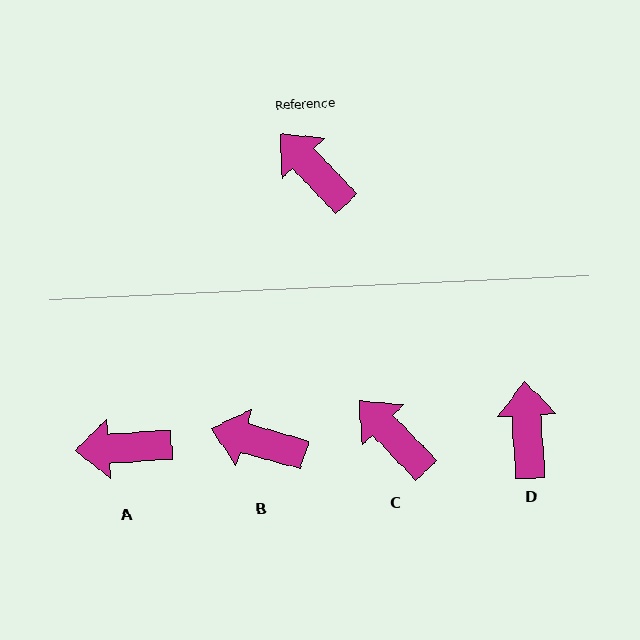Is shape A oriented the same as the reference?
No, it is off by about 50 degrees.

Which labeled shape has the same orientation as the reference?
C.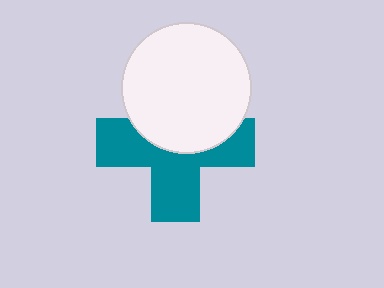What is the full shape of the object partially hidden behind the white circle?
The partially hidden object is a teal cross.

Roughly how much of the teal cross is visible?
About half of it is visible (roughly 57%).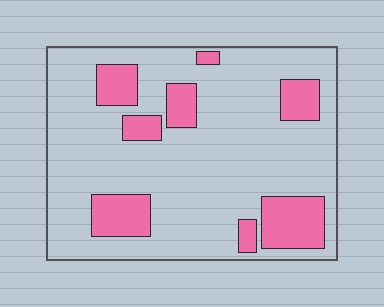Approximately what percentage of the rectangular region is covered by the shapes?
Approximately 20%.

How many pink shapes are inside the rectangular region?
8.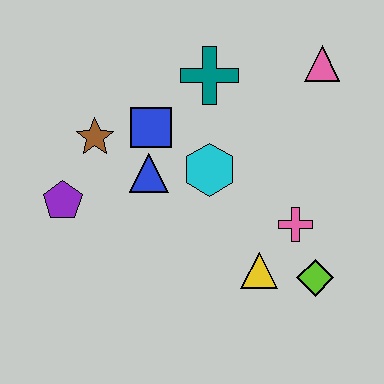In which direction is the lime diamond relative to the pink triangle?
The lime diamond is below the pink triangle.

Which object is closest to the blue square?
The blue triangle is closest to the blue square.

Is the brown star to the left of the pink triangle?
Yes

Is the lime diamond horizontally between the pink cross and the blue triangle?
No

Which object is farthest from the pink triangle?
The purple pentagon is farthest from the pink triangle.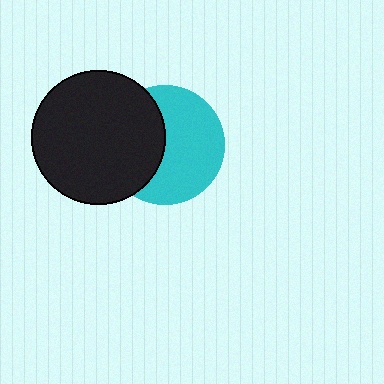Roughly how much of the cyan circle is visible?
About half of it is visible (roughly 59%).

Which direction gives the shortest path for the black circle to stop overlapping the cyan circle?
Moving left gives the shortest separation.